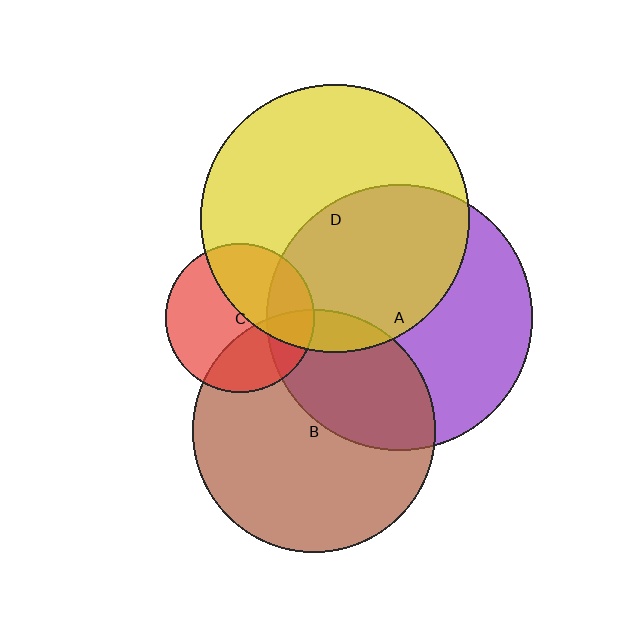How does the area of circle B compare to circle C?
Approximately 2.7 times.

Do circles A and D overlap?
Yes.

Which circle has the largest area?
Circle D (yellow).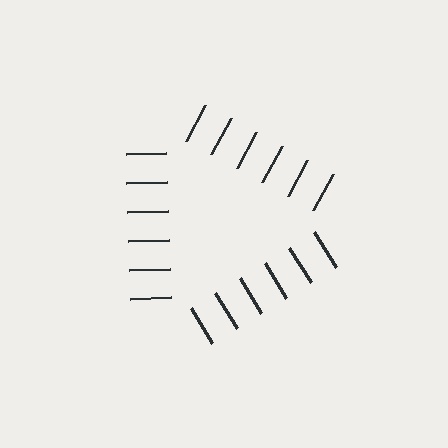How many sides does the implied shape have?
3 sides — the line-ends trace a triangle.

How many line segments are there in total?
18 — 6 along each of the 3 edges.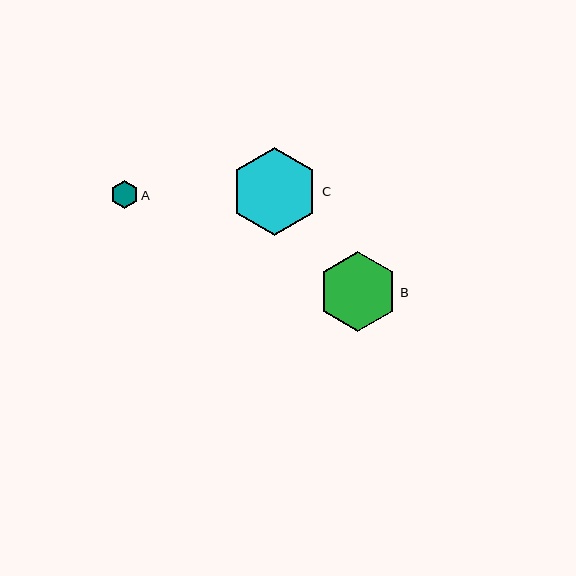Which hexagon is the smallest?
Hexagon A is the smallest with a size of approximately 28 pixels.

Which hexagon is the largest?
Hexagon C is the largest with a size of approximately 88 pixels.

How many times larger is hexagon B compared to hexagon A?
Hexagon B is approximately 2.8 times the size of hexagon A.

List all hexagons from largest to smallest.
From largest to smallest: C, B, A.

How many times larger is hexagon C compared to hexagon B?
Hexagon C is approximately 1.1 times the size of hexagon B.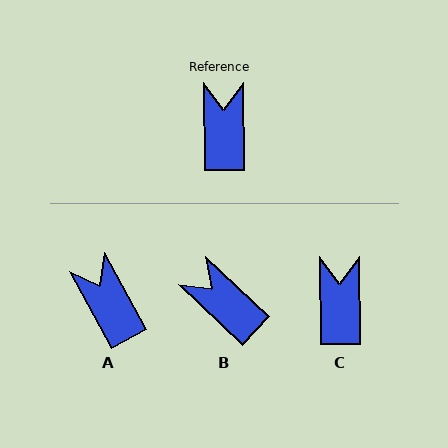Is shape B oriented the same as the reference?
No, it is off by about 46 degrees.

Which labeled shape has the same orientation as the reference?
C.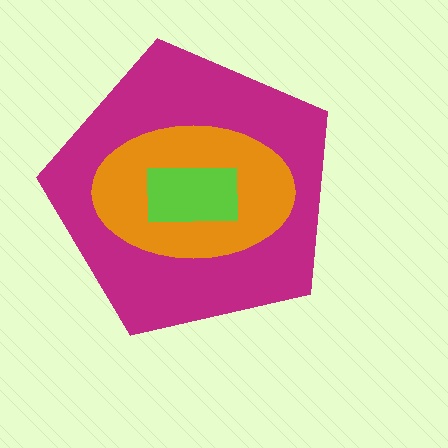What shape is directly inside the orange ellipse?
The lime rectangle.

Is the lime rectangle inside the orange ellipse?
Yes.